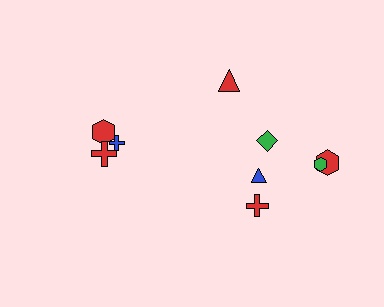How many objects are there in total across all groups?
There are 9 objects.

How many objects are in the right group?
There are 6 objects.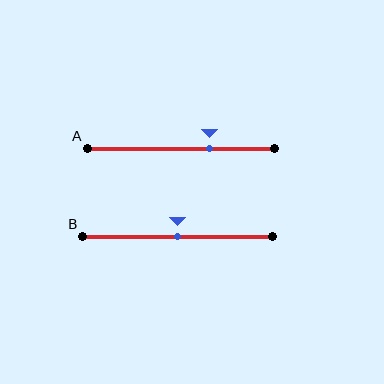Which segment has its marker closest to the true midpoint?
Segment B has its marker closest to the true midpoint.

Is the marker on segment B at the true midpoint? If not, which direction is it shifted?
Yes, the marker on segment B is at the true midpoint.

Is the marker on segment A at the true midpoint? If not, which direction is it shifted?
No, the marker on segment A is shifted to the right by about 15% of the segment length.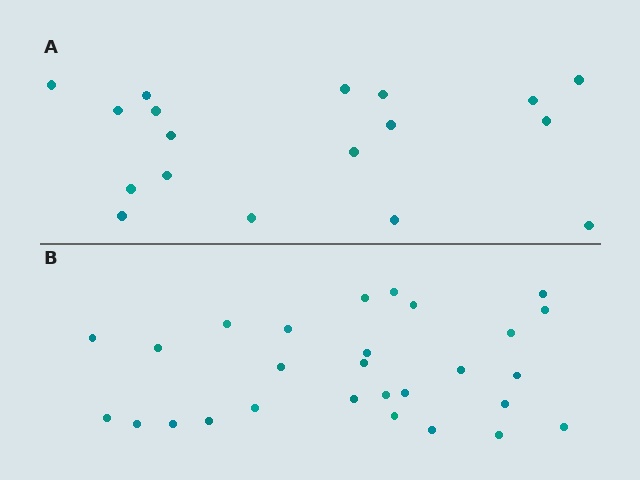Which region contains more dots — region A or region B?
Region B (the bottom region) has more dots.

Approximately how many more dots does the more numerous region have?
Region B has roughly 10 or so more dots than region A.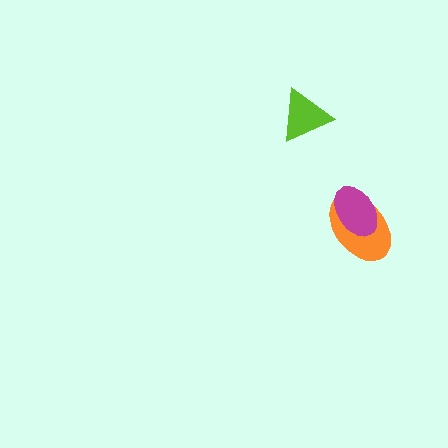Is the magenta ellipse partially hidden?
No, no other shape covers it.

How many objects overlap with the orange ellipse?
1 object overlaps with the orange ellipse.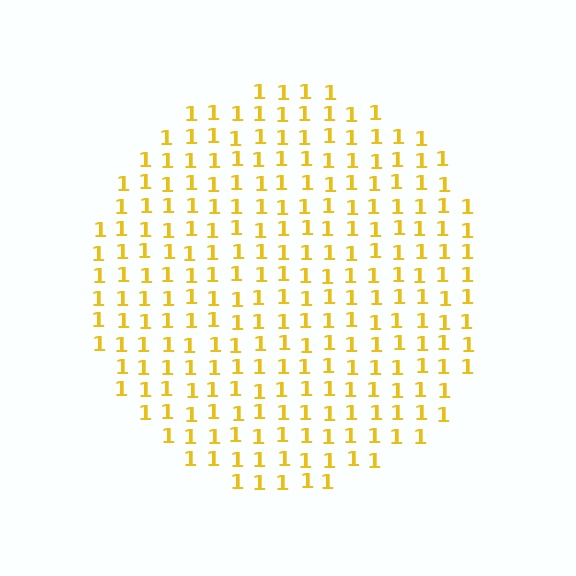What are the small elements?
The small elements are digit 1's.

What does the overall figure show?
The overall figure shows a circle.